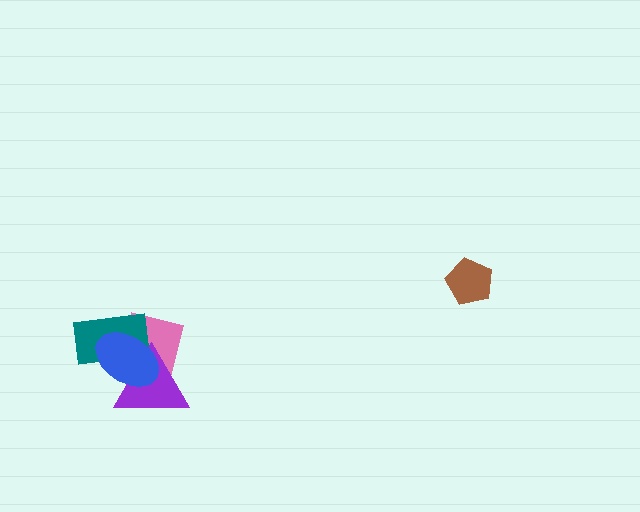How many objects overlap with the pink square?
3 objects overlap with the pink square.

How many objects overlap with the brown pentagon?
0 objects overlap with the brown pentagon.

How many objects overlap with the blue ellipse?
3 objects overlap with the blue ellipse.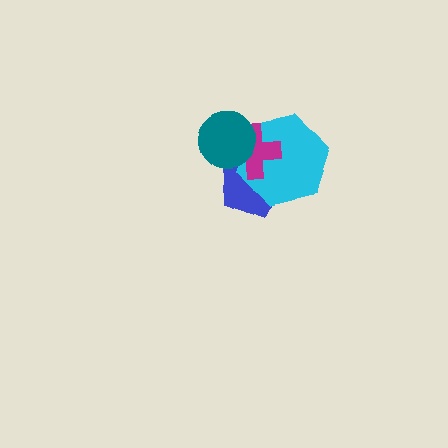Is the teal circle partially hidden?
No, no other shape covers it.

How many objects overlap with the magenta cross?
3 objects overlap with the magenta cross.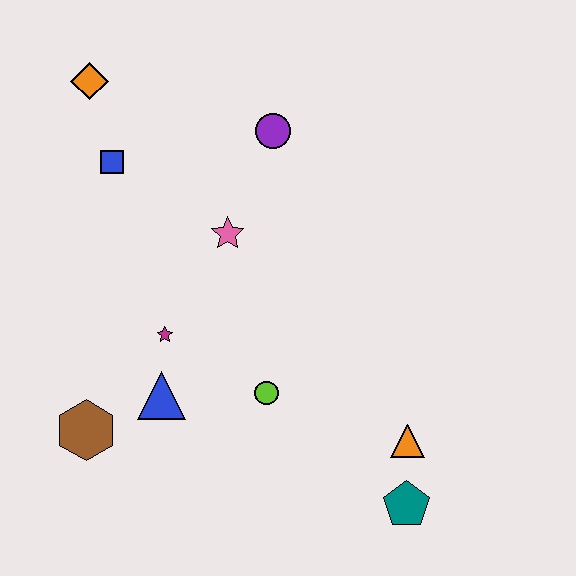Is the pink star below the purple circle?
Yes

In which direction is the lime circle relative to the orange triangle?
The lime circle is to the left of the orange triangle.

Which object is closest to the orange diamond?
The blue square is closest to the orange diamond.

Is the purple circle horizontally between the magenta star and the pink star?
No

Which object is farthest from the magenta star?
The teal pentagon is farthest from the magenta star.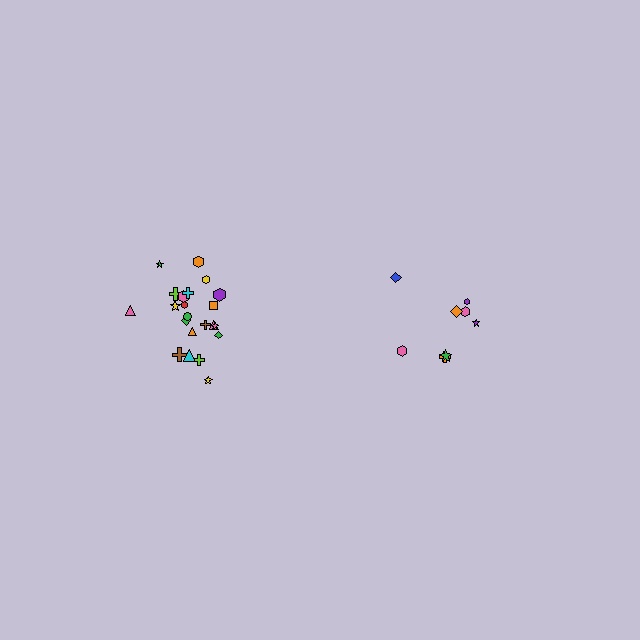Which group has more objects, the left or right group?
The left group.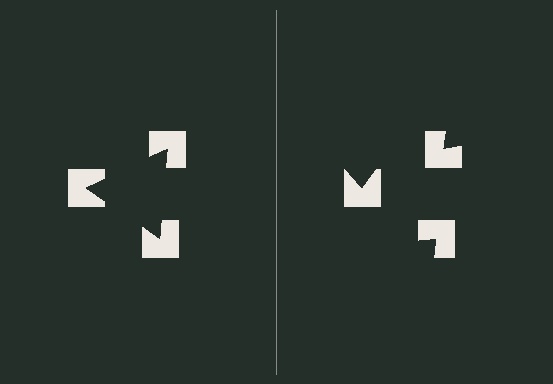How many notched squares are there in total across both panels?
6 — 3 on each side.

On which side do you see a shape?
An illusory triangle appears on the left side. On the right side the wedge cuts are rotated, so no coherent shape forms.